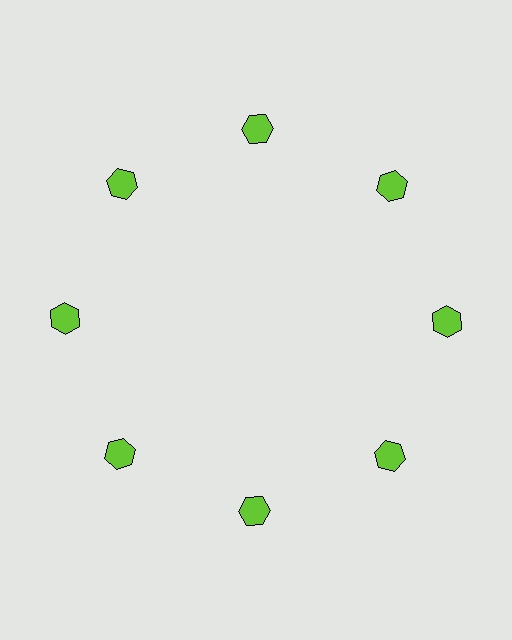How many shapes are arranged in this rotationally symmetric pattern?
There are 8 shapes, arranged in 8 groups of 1.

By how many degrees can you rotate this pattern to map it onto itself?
The pattern maps onto itself every 45 degrees of rotation.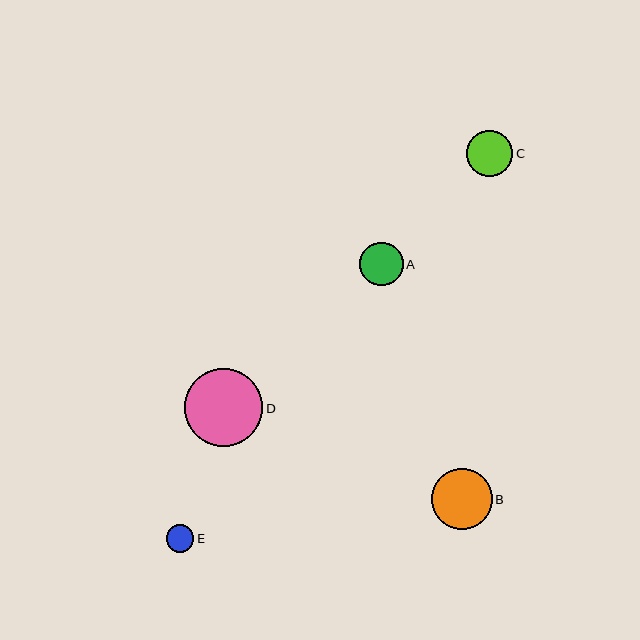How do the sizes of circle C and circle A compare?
Circle C and circle A are approximately the same size.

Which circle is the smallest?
Circle E is the smallest with a size of approximately 28 pixels.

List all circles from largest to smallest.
From largest to smallest: D, B, C, A, E.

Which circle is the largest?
Circle D is the largest with a size of approximately 78 pixels.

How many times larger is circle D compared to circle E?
Circle D is approximately 2.8 times the size of circle E.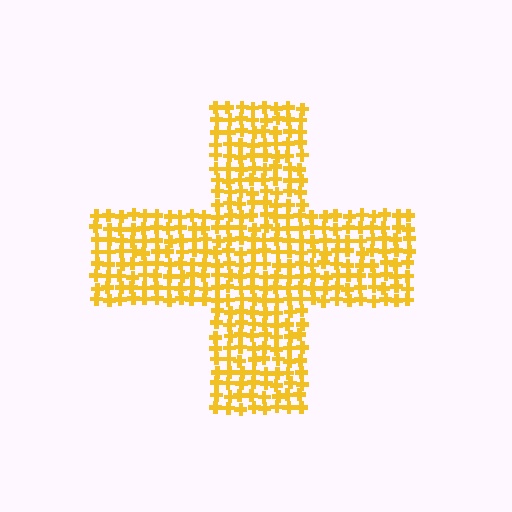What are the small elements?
The small elements are crosses.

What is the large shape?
The large shape is a cross.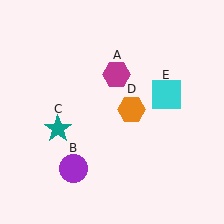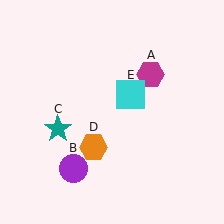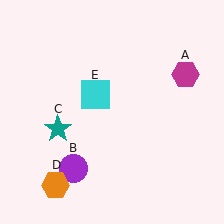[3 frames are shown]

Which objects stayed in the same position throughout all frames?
Purple circle (object B) and teal star (object C) remained stationary.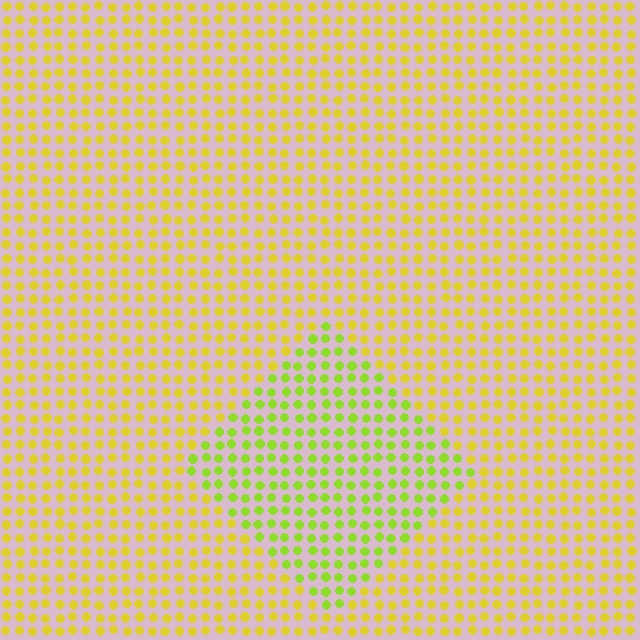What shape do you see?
I see a diamond.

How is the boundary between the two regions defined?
The boundary is defined purely by a slight shift in hue (about 31 degrees). Spacing, size, and orientation are identical on both sides.